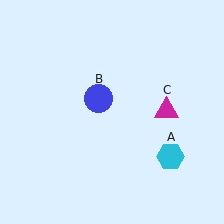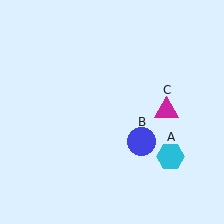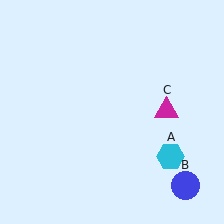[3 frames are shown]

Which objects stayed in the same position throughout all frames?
Cyan hexagon (object A) and magenta triangle (object C) remained stationary.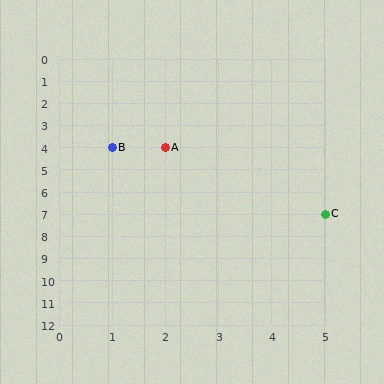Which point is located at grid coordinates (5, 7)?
Point C is at (5, 7).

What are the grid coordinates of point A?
Point A is at grid coordinates (2, 4).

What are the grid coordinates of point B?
Point B is at grid coordinates (1, 4).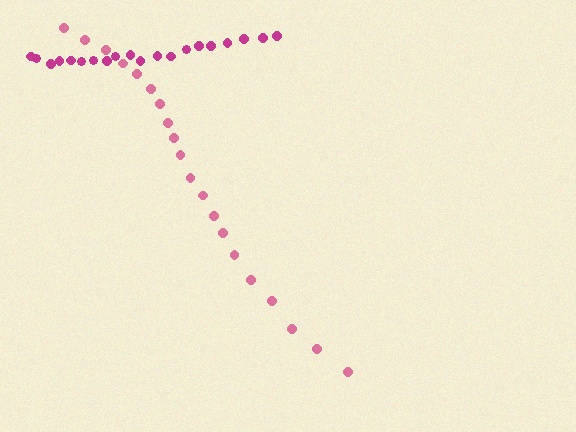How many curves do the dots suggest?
There are 2 distinct paths.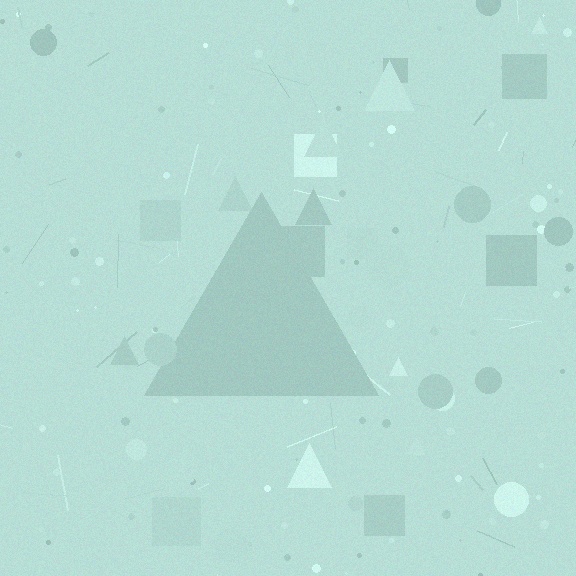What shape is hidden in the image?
A triangle is hidden in the image.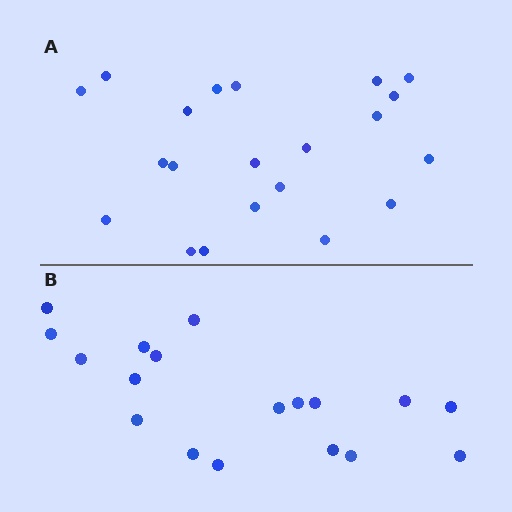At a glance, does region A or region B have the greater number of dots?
Region A (the top region) has more dots.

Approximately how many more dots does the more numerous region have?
Region A has just a few more — roughly 2 or 3 more dots than region B.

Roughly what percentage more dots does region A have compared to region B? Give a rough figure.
About 15% more.